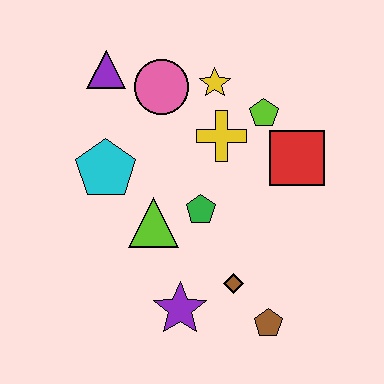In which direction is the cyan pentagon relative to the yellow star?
The cyan pentagon is to the left of the yellow star.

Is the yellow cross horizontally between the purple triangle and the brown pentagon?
Yes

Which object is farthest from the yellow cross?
The brown pentagon is farthest from the yellow cross.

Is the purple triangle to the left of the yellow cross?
Yes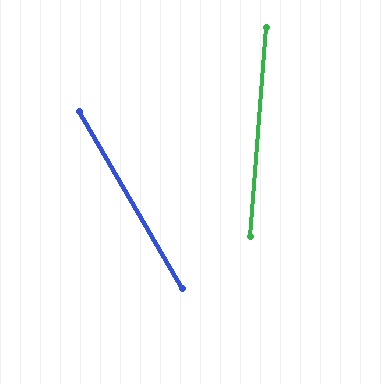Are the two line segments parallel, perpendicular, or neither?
Neither parallel nor perpendicular — they differ by about 35°.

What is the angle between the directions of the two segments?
Approximately 35 degrees.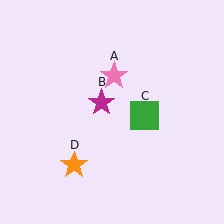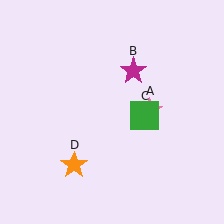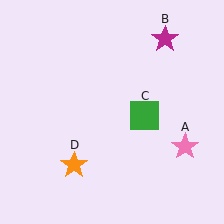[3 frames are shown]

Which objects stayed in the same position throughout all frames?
Green square (object C) and orange star (object D) remained stationary.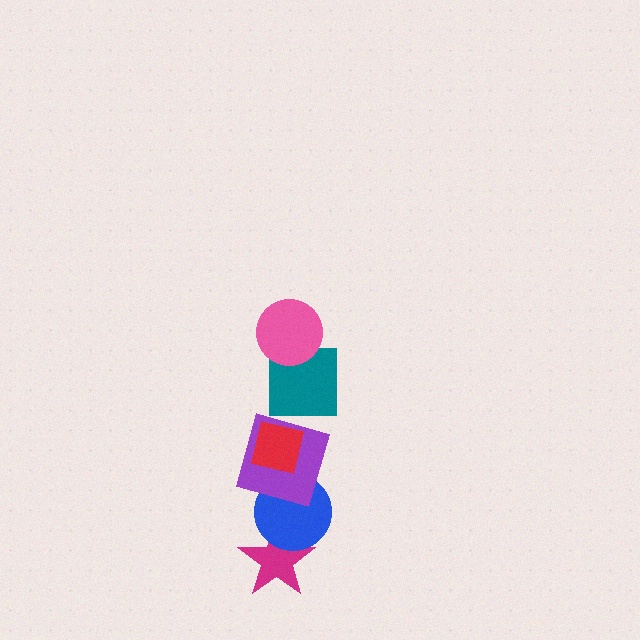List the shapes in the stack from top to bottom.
From top to bottom: the pink circle, the teal square, the red square, the purple square, the blue circle, the magenta star.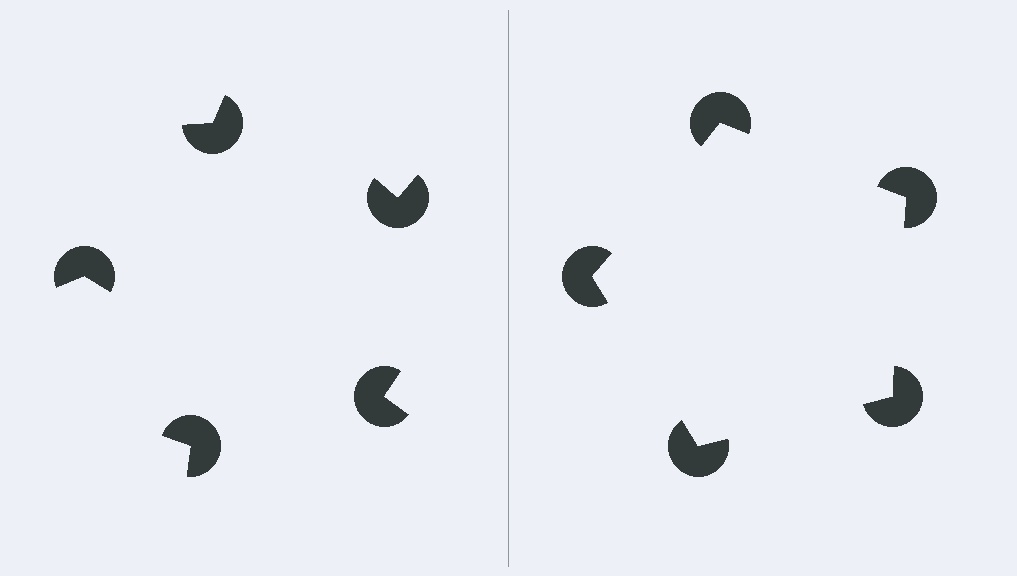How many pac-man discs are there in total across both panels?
10 — 5 on each side.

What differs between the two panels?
The pac-man discs are positioned identically on both sides; only the wedge orientations differ. On the right they align to a pentagon; on the left they are misaligned.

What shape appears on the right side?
An illusory pentagon.